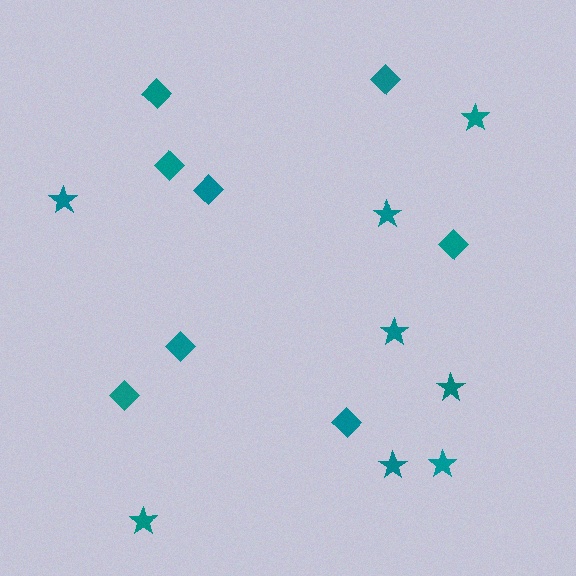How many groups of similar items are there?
There are 2 groups: one group of stars (8) and one group of diamonds (8).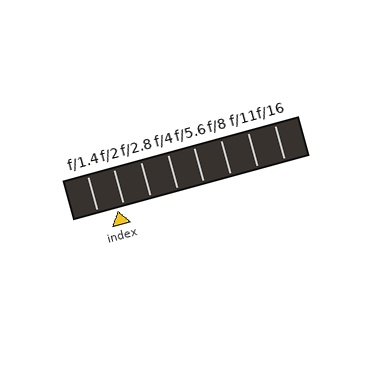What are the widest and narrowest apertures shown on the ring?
The widest aperture shown is f/1.4 and the narrowest is f/16.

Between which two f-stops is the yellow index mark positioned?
The index mark is between f/1.4 and f/2.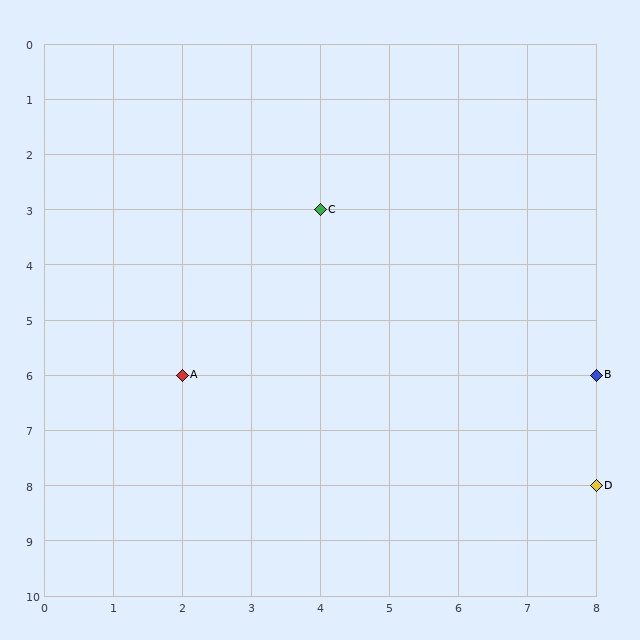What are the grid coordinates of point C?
Point C is at grid coordinates (4, 3).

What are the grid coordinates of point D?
Point D is at grid coordinates (8, 8).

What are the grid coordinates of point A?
Point A is at grid coordinates (2, 6).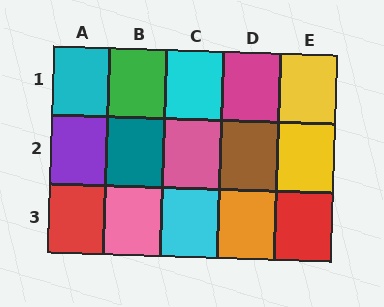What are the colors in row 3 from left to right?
Red, pink, cyan, orange, red.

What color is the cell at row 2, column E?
Yellow.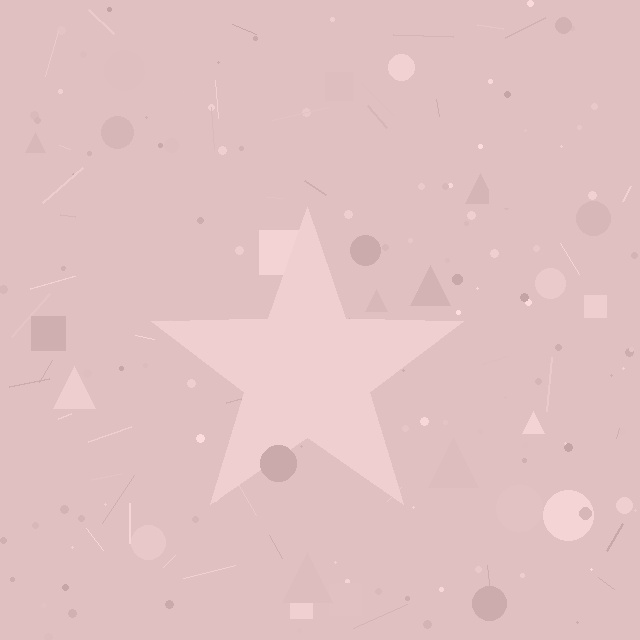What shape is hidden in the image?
A star is hidden in the image.